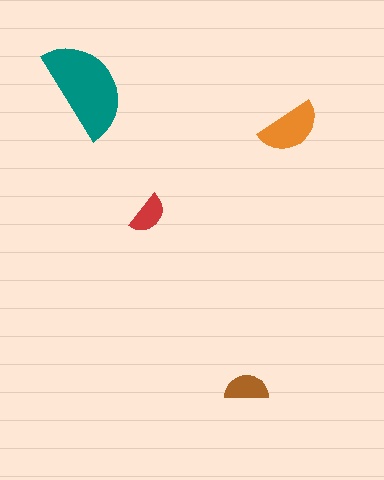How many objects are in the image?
There are 4 objects in the image.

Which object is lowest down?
The brown semicircle is bottommost.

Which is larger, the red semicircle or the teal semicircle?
The teal one.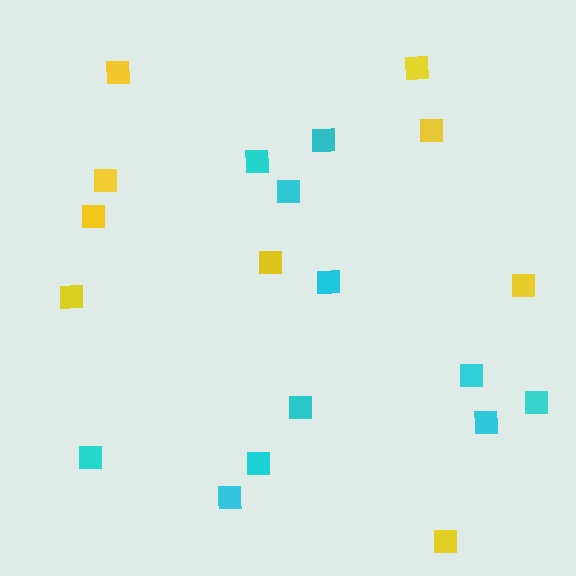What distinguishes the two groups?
There are 2 groups: one group of yellow squares (9) and one group of cyan squares (11).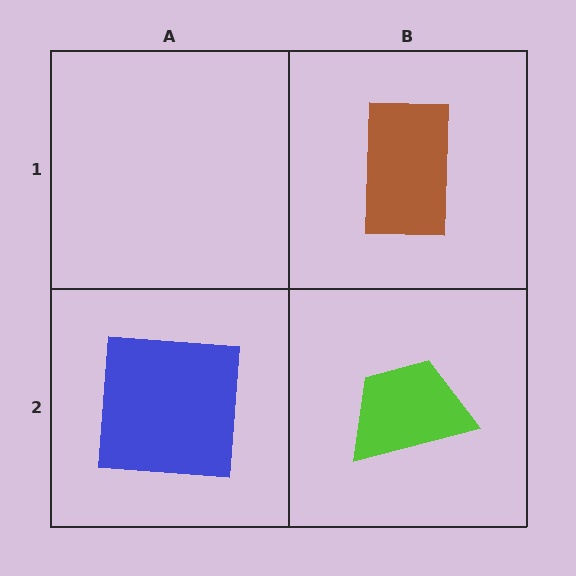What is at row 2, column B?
A lime trapezoid.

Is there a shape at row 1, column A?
No, that cell is empty.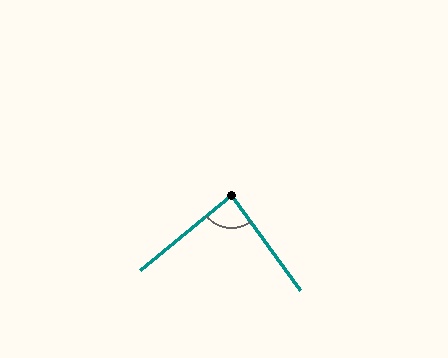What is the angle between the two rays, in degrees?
Approximately 86 degrees.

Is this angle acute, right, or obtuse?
It is approximately a right angle.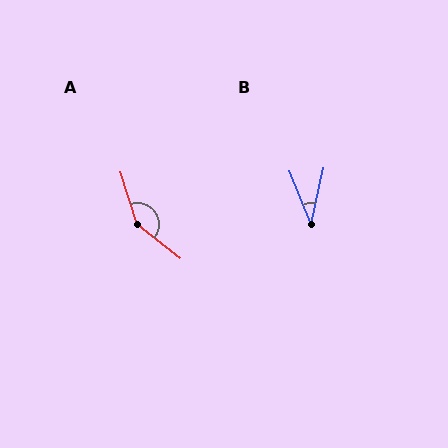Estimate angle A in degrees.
Approximately 145 degrees.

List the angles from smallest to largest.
B (35°), A (145°).